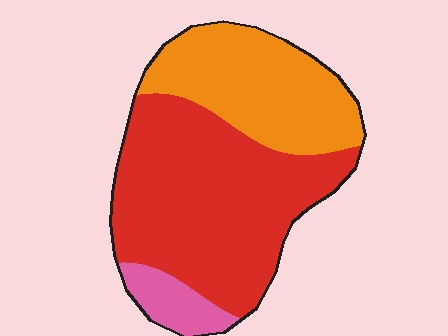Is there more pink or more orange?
Orange.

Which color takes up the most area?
Red, at roughly 60%.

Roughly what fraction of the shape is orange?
Orange takes up about one third (1/3) of the shape.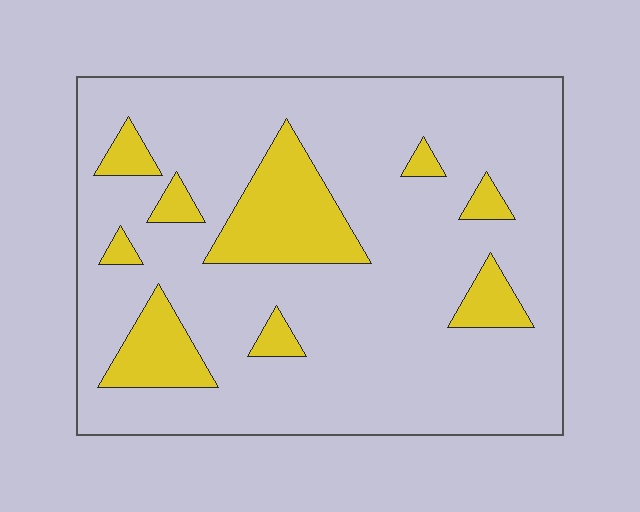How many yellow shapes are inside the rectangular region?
9.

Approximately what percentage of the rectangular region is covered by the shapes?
Approximately 20%.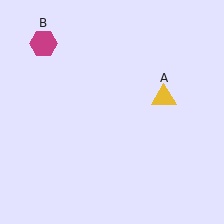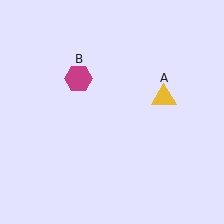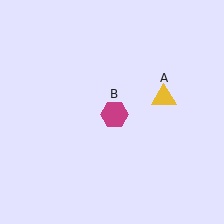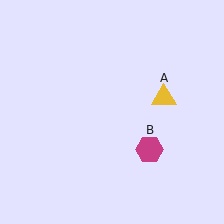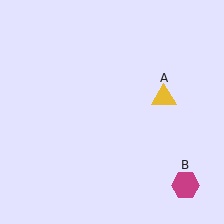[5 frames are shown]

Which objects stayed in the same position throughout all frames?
Yellow triangle (object A) remained stationary.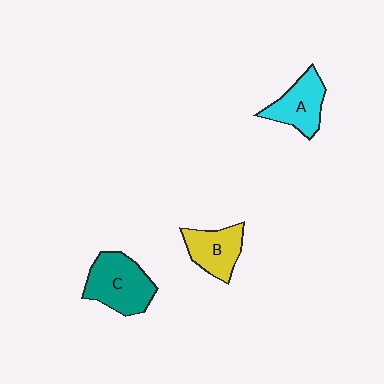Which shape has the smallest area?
Shape B (yellow).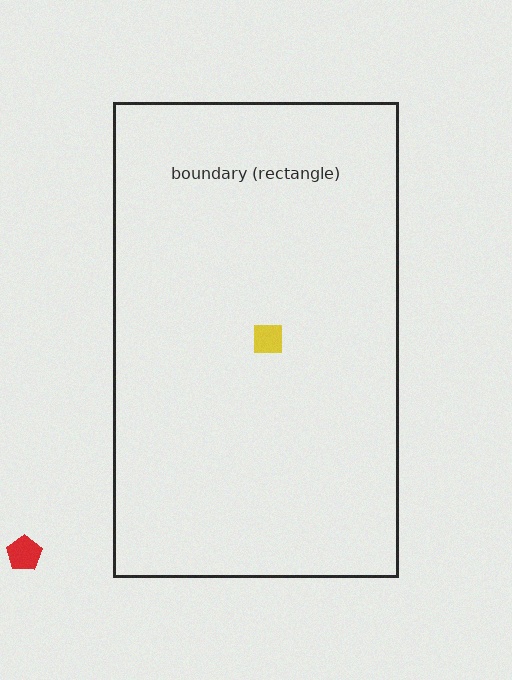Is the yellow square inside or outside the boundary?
Inside.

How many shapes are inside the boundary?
1 inside, 1 outside.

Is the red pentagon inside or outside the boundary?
Outside.